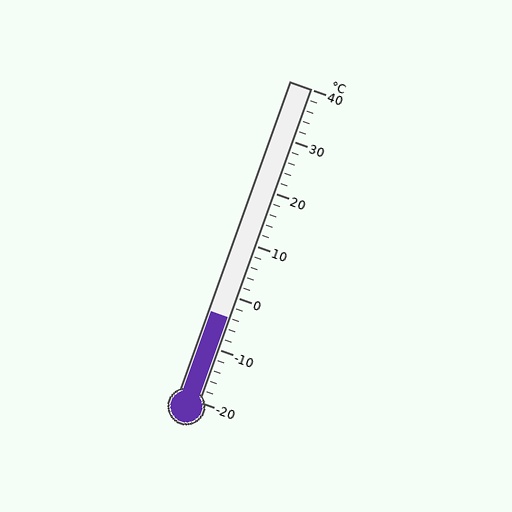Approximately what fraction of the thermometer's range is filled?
The thermometer is filled to approximately 25% of its range.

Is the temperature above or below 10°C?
The temperature is below 10°C.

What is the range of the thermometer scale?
The thermometer scale ranges from -20°C to 40°C.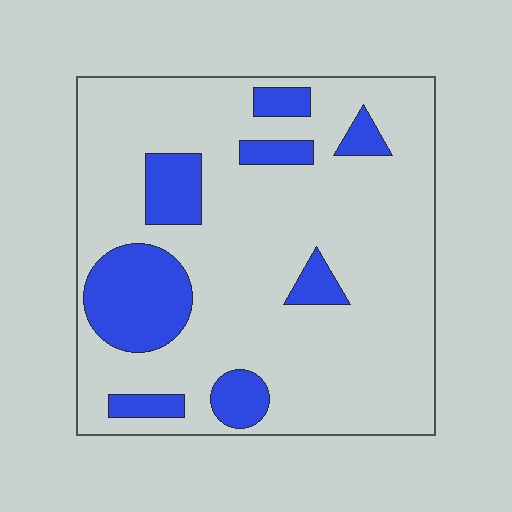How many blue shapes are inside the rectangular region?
8.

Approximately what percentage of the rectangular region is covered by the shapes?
Approximately 20%.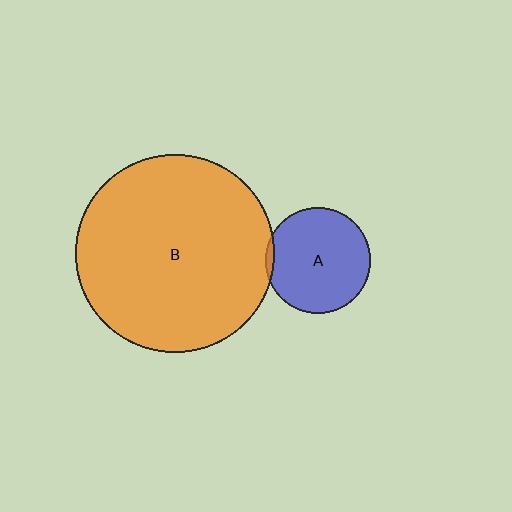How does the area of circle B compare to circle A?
Approximately 3.5 times.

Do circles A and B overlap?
Yes.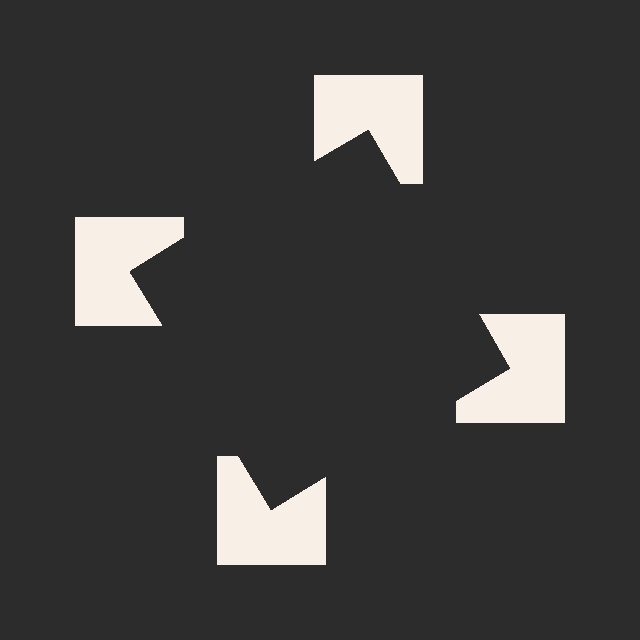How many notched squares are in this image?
There are 4 — one at each vertex of the illusory square.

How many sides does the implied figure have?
4 sides.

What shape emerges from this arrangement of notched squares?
An illusory square — its edges are inferred from the aligned wedge cuts in the notched squares, not physically drawn.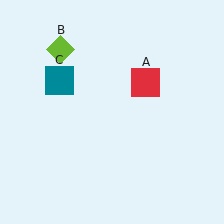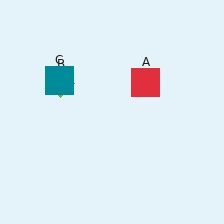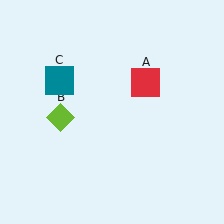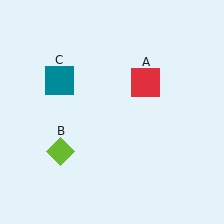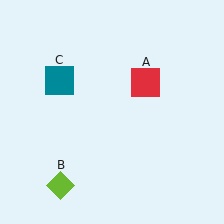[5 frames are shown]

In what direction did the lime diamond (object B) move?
The lime diamond (object B) moved down.